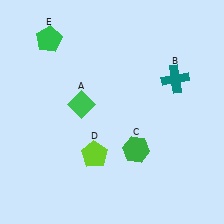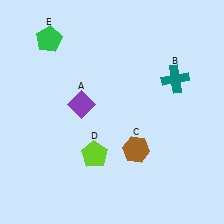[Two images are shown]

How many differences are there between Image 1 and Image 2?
There are 2 differences between the two images.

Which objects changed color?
A changed from green to purple. C changed from green to brown.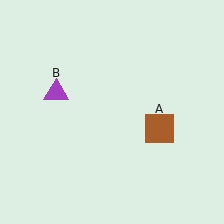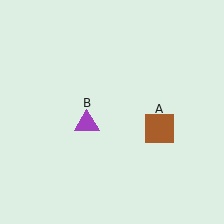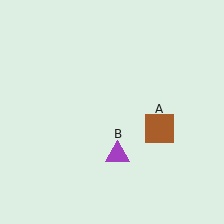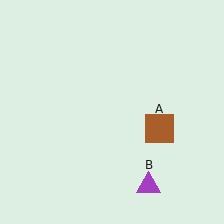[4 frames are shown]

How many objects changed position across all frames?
1 object changed position: purple triangle (object B).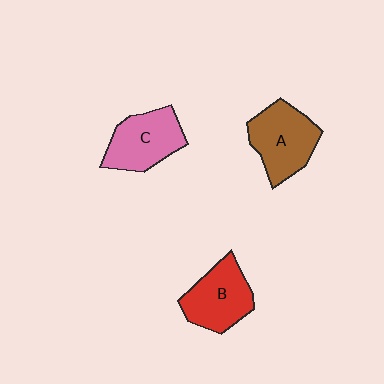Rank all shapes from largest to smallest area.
From largest to smallest: A (brown), C (pink), B (red).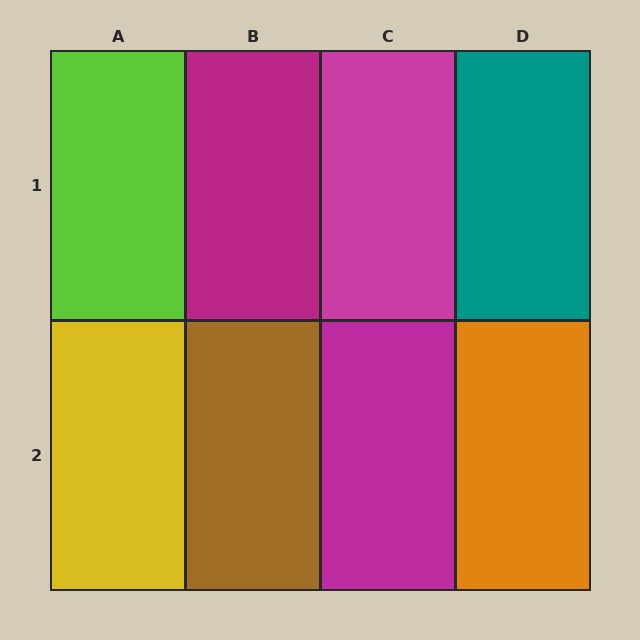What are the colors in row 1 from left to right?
Lime, magenta, magenta, teal.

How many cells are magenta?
3 cells are magenta.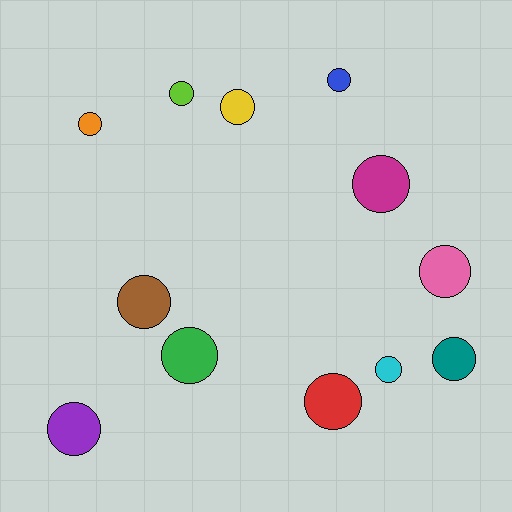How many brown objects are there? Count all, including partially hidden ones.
There is 1 brown object.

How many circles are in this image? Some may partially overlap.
There are 12 circles.